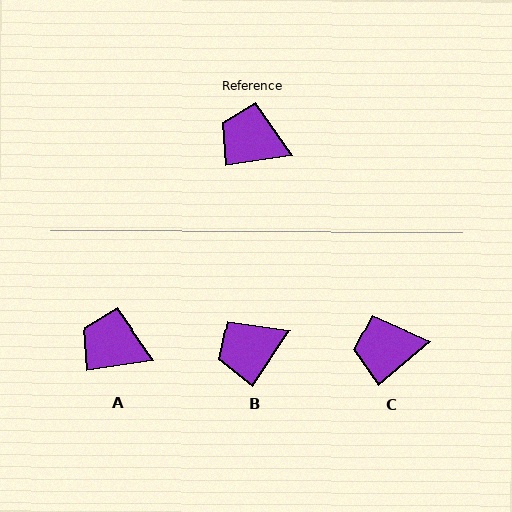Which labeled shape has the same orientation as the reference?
A.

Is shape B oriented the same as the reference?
No, it is off by about 48 degrees.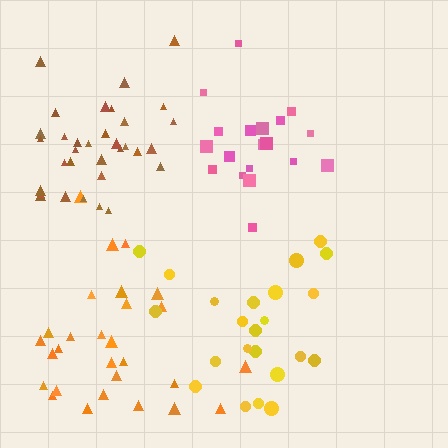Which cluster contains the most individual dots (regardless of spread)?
Brown (34).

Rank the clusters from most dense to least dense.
brown, pink, yellow, orange.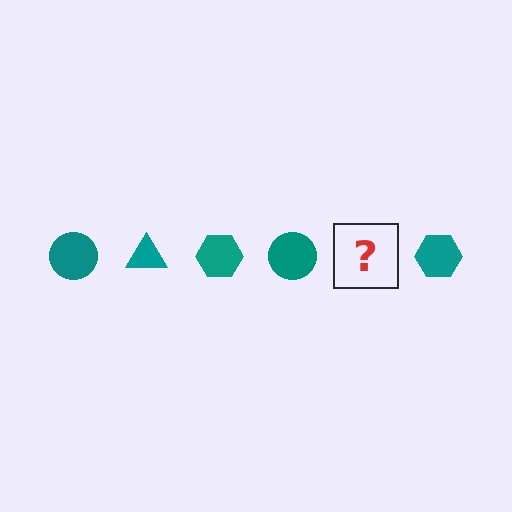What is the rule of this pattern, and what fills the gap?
The rule is that the pattern cycles through circle, triangle, hexagon shapes in teal. The gap should be filled with a teal triangle.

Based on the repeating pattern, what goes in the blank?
The blank should be a teal triangle.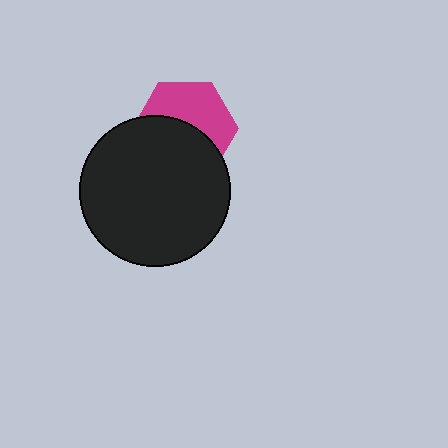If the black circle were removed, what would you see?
You would see the complete magenta hexagon.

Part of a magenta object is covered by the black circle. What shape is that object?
It is a hexagon.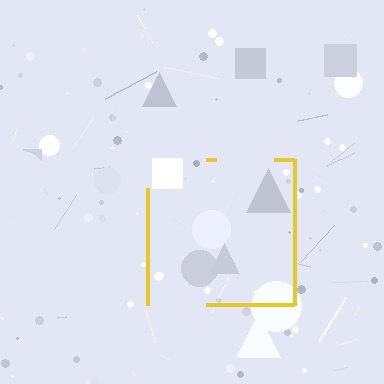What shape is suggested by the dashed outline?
The dashed outline suggests a square.